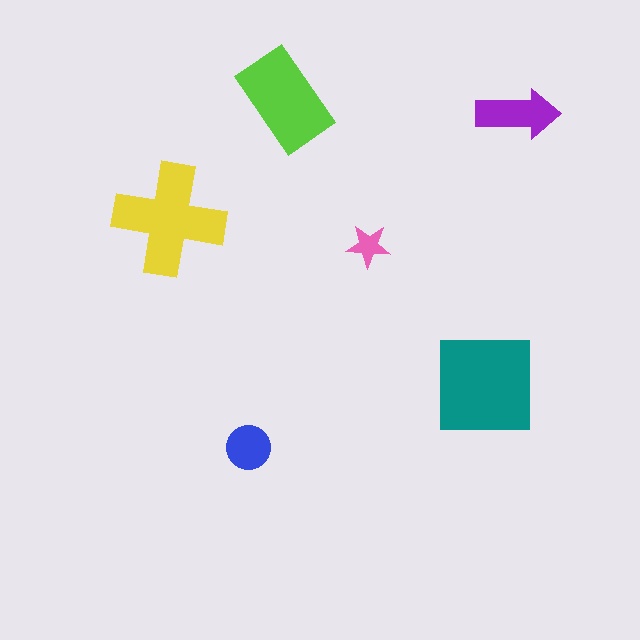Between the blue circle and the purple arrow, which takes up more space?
The purple arrow.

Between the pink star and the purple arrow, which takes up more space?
The purple arrow.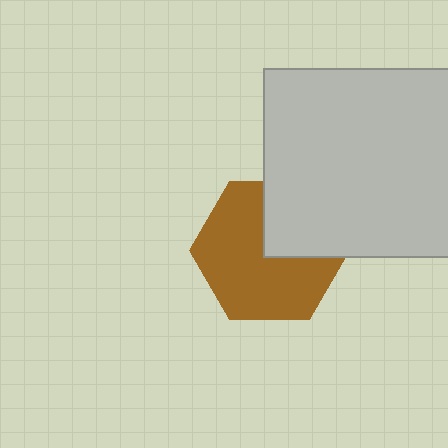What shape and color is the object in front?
The object in front is a light gray square.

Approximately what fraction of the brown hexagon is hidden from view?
Roughly 31% of the brown hexagon is hidden behind the light gray square.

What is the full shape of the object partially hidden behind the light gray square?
The partially hidden object is a brown hexagon.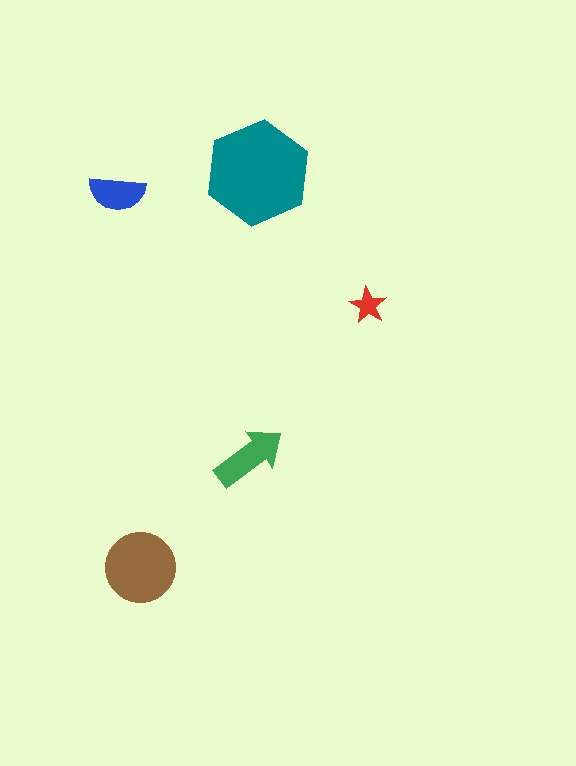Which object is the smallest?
The red star.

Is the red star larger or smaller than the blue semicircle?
Smaller.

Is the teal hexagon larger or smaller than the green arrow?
Larger.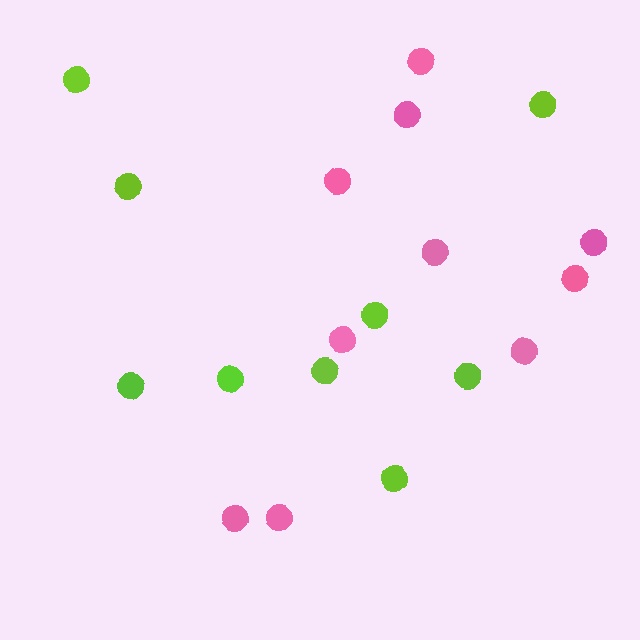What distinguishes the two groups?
There are 2 groups: one group of pink circles (10) and one group of lime circles (9).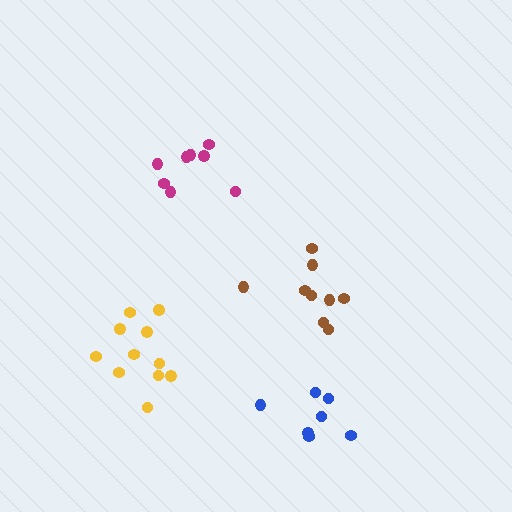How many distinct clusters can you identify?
There are 4 distinct clusters.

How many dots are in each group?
Group 1: 8 dots, Group 2: 9 dots, Group 3: 11 dots, Group 4: 7 dots (35 total).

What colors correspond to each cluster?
The clusters are colored: magenta, brown, yellow, blue.